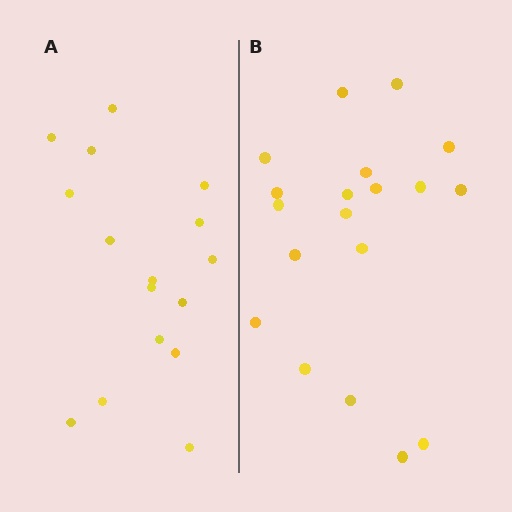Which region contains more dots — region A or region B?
Region B (the right region) has more dots.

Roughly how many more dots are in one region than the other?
Region B has just a few more — roughly 2 or 3 more dots than region A.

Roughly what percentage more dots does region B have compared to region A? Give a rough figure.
About 20% more.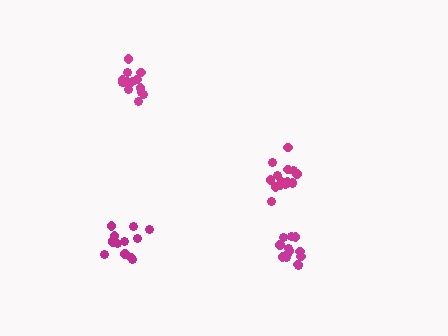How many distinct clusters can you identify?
There are 4 distinct clusters.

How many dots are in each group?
Group 1: 16 dots, Group 2: 15 dots, Group 3: 14 dots, Group 4: 13 dots (58 total).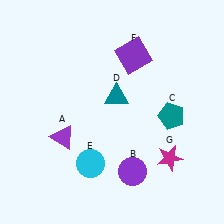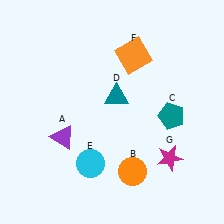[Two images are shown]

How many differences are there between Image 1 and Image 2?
There are 2 differences between the two images.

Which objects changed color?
B changed from purple to orange. F changed from purple to orange.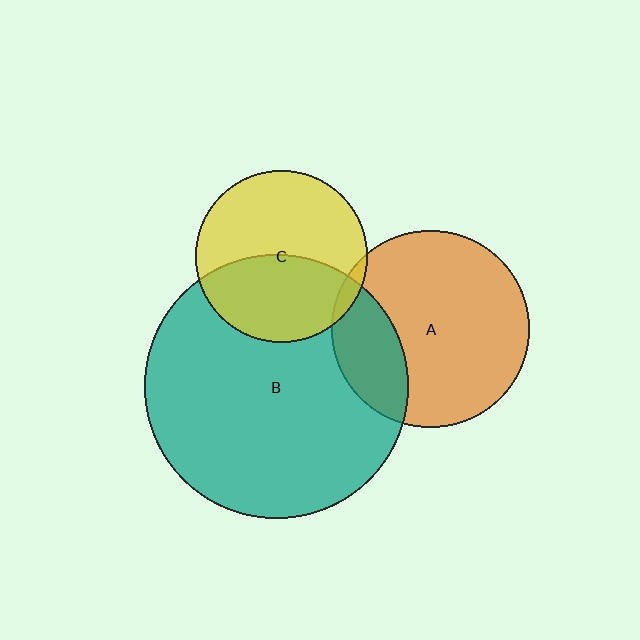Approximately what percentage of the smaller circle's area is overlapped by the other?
Approximately 45%.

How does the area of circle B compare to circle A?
Approximately 1.8 times.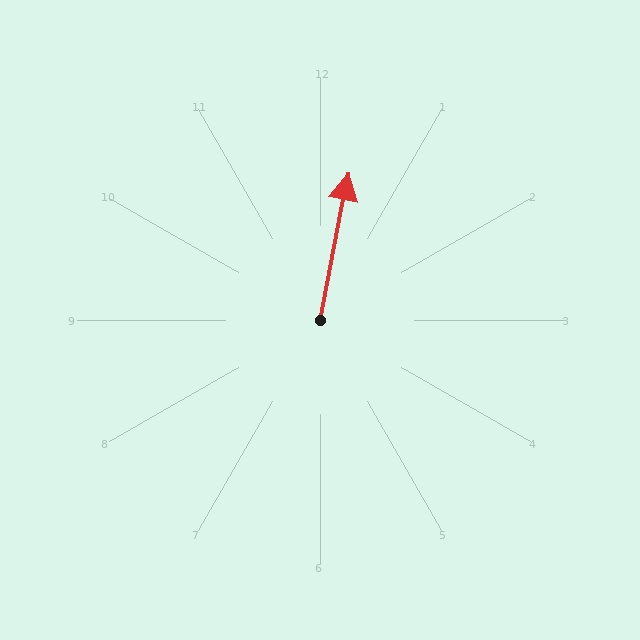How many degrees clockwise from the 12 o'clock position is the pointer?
Approximately 11 degrees.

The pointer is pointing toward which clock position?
Roughly 12 o'clock.